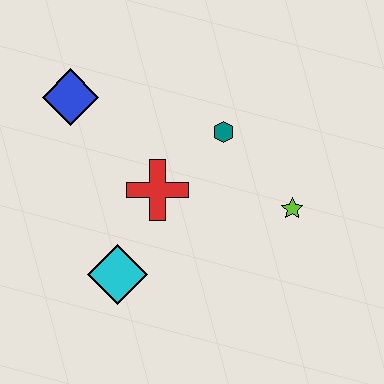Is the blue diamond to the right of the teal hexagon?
No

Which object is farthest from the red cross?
The lime star is farthest from the red cross.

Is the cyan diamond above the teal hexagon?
No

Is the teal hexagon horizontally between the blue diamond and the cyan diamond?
No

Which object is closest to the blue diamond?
The red cross is closest to the blue diamond.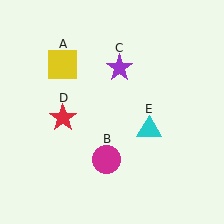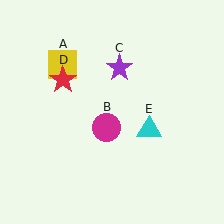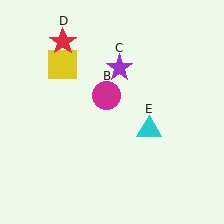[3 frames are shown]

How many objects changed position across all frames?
2 objects changed position: magenta circle (object B), red star (object D).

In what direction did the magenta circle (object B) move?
The magenta circle (object B) moved up.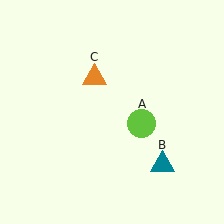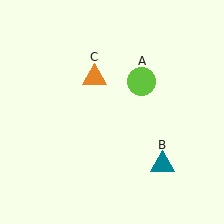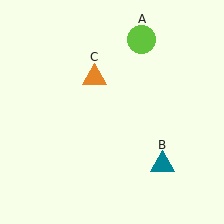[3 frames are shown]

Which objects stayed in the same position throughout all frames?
Teal triangle (object B) and orange triangle (object C) remained stationary.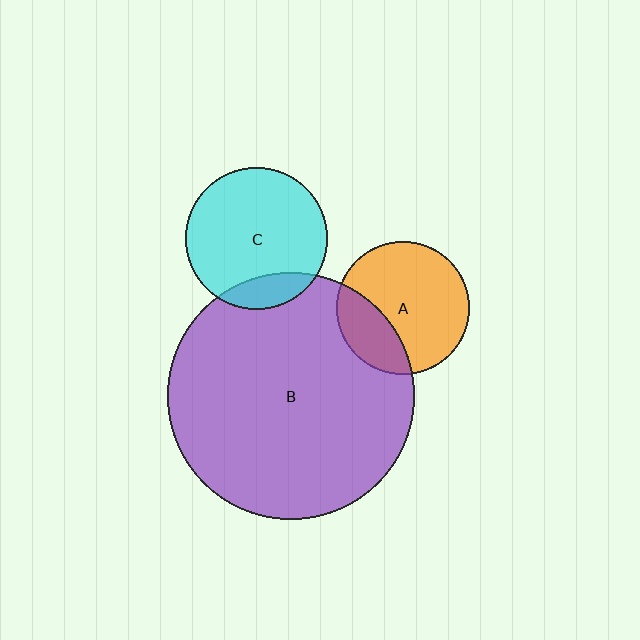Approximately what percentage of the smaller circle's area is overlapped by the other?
Approximately 15%.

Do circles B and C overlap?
Yes.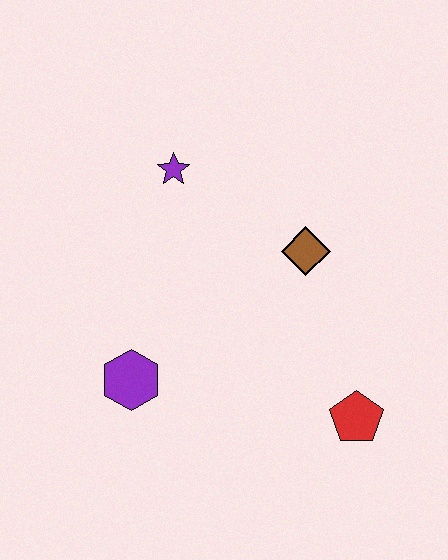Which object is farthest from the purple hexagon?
The red pentagon is farthest from the purple hexagon.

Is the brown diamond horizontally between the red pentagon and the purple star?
Yes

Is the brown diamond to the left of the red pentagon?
Yes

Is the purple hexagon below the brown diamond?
Yes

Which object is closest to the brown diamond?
The purple star is closest to the brown diamond.